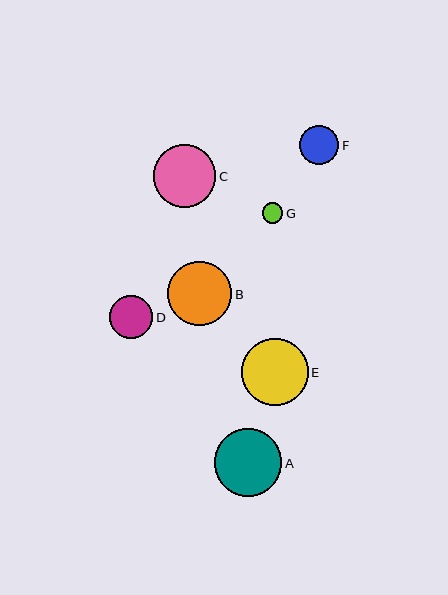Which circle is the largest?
Circle A is the largest with a size of approximately 68 pixels.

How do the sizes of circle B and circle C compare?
Circle B and circle C are approximately the same size.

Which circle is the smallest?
Circle G is the smallest with a size of approximately 20 pixels.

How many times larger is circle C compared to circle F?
Circle C is approximately 1.6 times the size of circle F.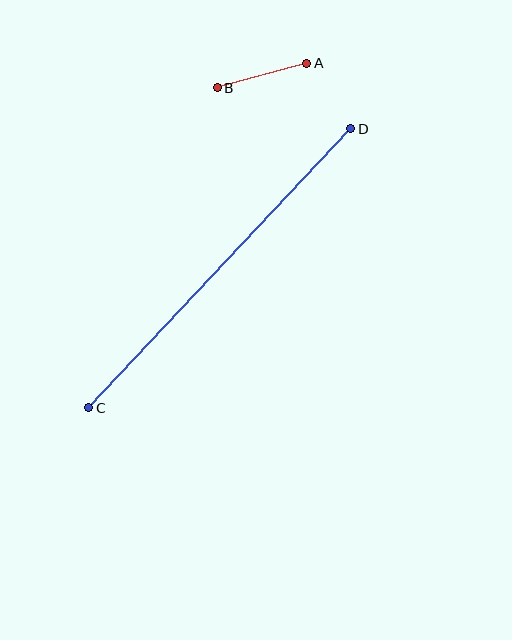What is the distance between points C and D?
The distance is approximately 383 pixels.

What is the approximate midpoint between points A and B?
The midpoint is at approximately (262, 75) pixels.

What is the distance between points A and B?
The distance is approximately 93 pixels.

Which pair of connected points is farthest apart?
Points C and D are farthest apart.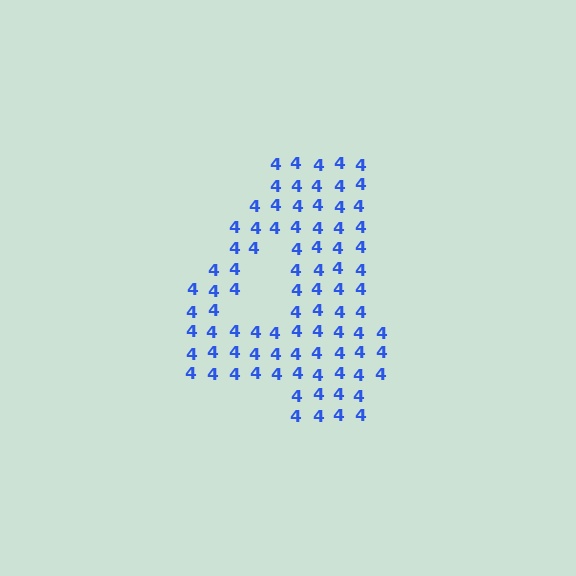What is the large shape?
The large shape is the digit 4.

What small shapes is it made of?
It is made of small digit 4's.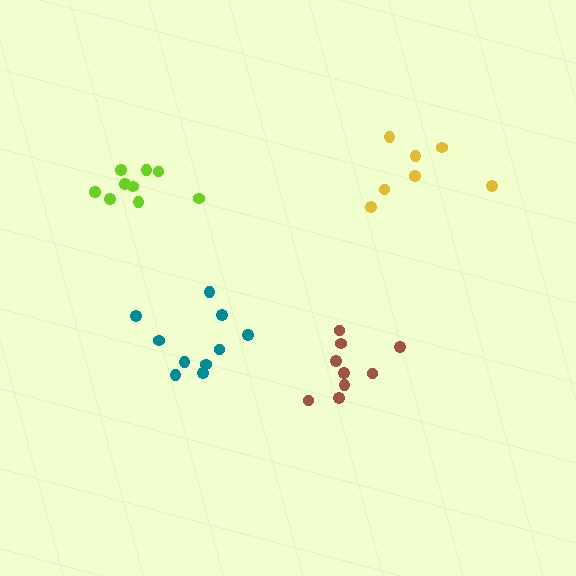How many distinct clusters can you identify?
There are 4 distinct clusters.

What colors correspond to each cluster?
The clusters are colored: lime, yellow, brown, teal.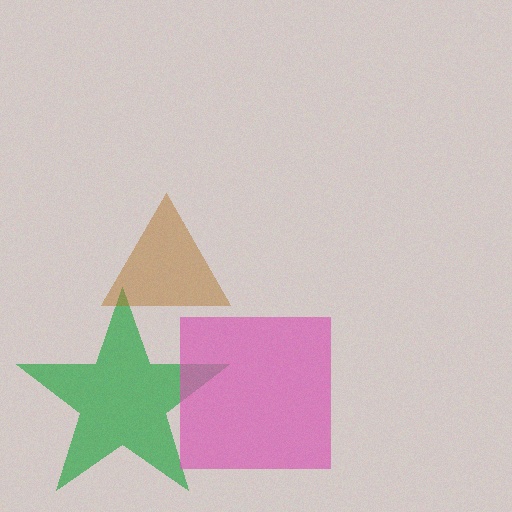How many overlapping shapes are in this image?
There are 3 overlapping shapes in the image.